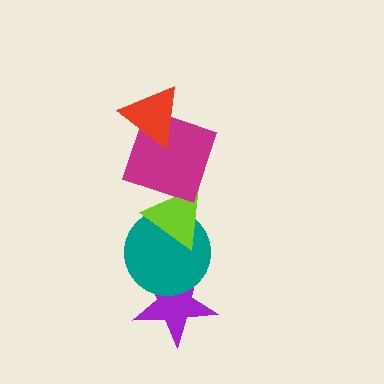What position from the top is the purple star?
The purple star is 5th from the top.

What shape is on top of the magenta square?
The red triangle is on top of the magenta square.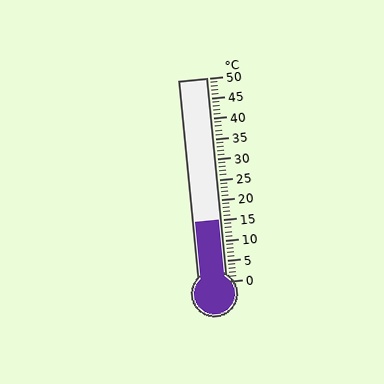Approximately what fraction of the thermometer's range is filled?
The thermometer is filled to approximately 30% of its range.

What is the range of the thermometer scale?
The thermometer scale ranges from 0°C to 50°C.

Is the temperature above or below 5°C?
The temperature is above 5°C.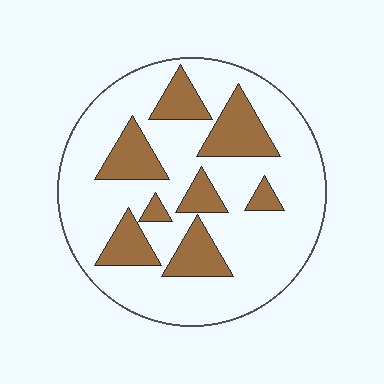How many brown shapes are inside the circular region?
8.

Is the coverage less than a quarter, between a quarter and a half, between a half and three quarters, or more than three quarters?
Between a quarter and a half.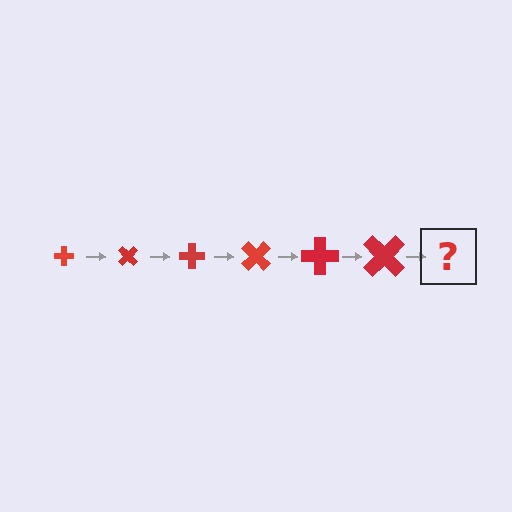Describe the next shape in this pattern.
It should be a cross, larger than the previous one and rotated 270 degrees from the start.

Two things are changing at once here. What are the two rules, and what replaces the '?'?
The two rules are that the cross grows larger each step and it rotates 45 degrees each step. The '?' should be a cross, larger than the previous one and rotated 270 degrees from the start.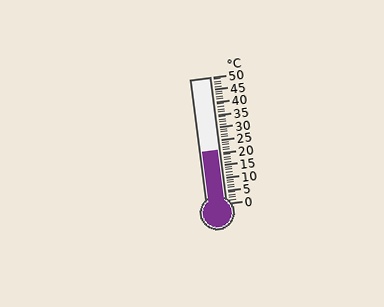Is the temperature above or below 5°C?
The temperature is above 5°C.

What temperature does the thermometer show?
The thermometer shows approximately 21°C.